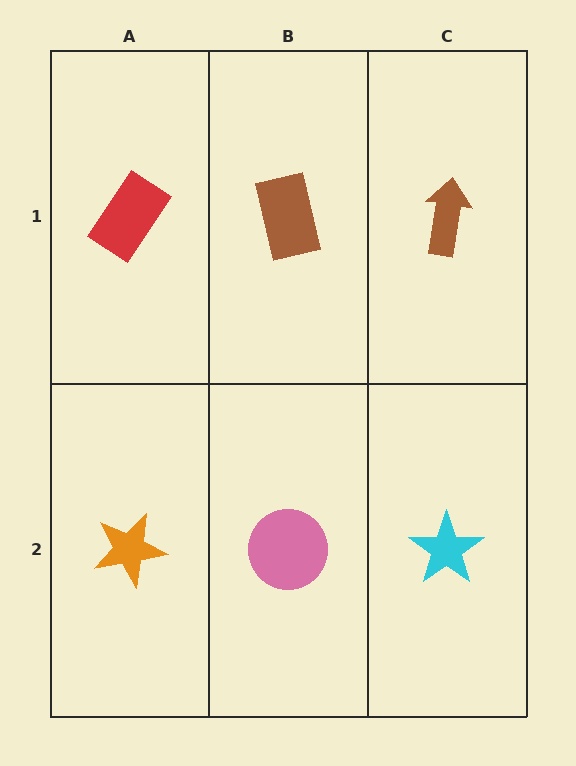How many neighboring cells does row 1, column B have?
3.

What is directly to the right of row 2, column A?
A pink circle.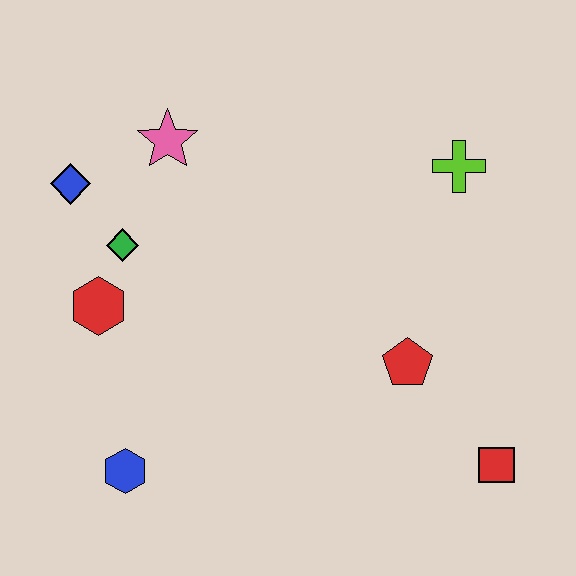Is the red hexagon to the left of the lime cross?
Yes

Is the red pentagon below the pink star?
Yes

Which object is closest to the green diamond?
The red hexagon is closest to the green diamond.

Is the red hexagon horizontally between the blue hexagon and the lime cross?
No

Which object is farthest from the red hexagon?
The red square is farthest from the red hexagon.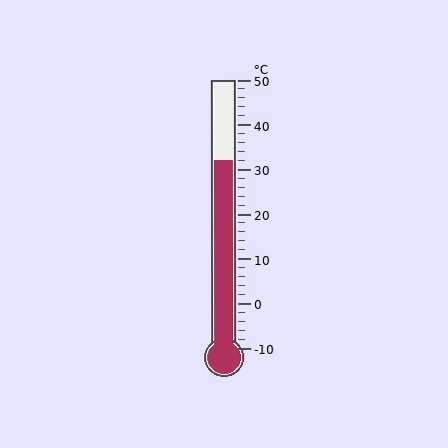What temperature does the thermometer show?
The thermometer shows approximately 32°C.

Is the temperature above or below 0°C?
The temperature is above 0°C.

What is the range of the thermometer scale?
The thermometer scale ranges from -10°C to 50°C.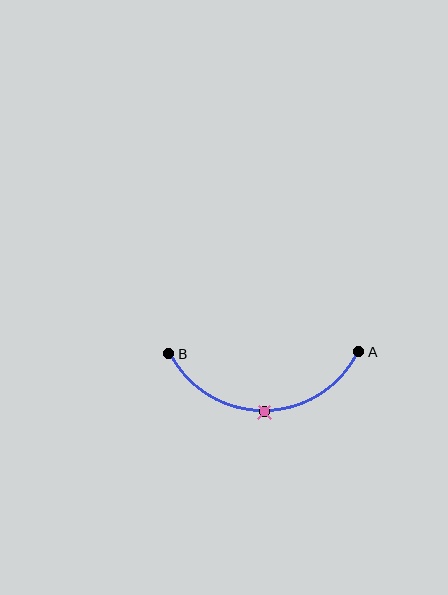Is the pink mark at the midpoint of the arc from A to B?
Yes. The pink mark lies on the arc at equal arc-length from both A and B — it is the arc midpoint.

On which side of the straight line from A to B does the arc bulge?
The arc bulges below the straight line connecting A and B.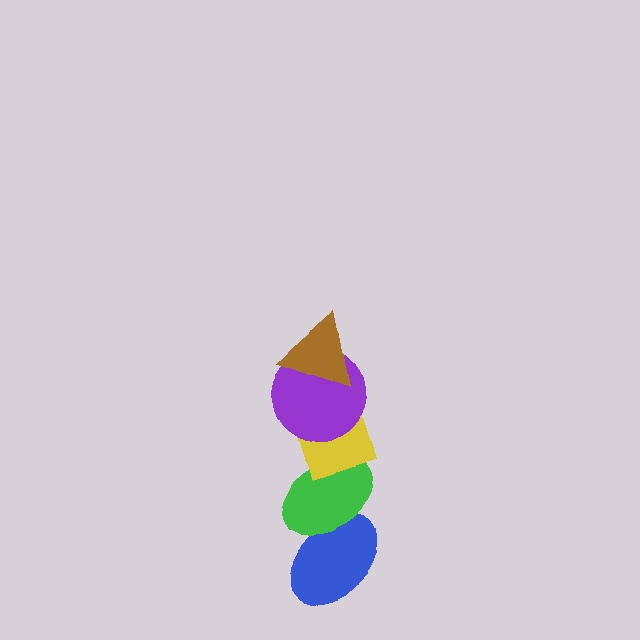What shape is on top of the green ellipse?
The yellow diamond is on top of the green ellipse.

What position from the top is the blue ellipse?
The blue ellipse is 5th from the top.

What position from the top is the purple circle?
The purple circle is 2nd from the top.